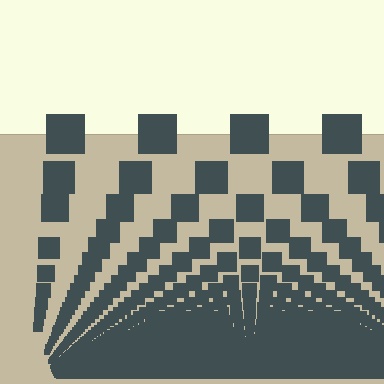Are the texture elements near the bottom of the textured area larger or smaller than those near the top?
Smaller. The gradient is inverted — elements near the bottom are smaller and denser.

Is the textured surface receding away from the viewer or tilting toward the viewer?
The surface appears to tilt toward the viewer. Texture elements get larger and sparser toward the top.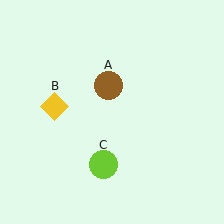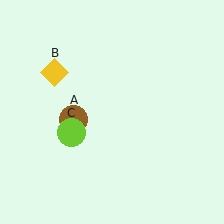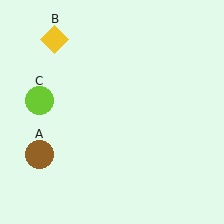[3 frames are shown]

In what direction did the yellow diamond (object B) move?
The yellow diamond (object B) moved up.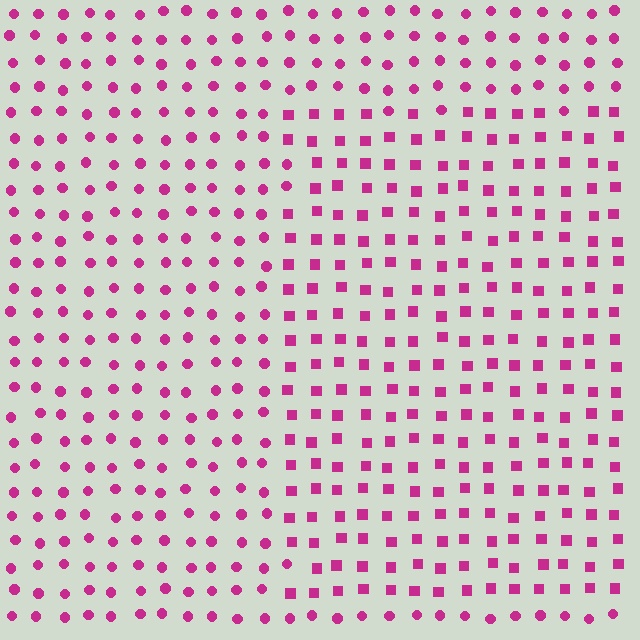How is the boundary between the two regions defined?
The boundary is defined by a change in element shape: squares inside vs. circles outside. All elements share the same color and spacing.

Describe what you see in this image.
The image is filled with small magenta elements arranged in a uniform grid. A rectangle-shaped region contains squares, while the surrounding area contains circles. The boundary is defined purely by the change in element shape.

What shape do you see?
I see a rectangle.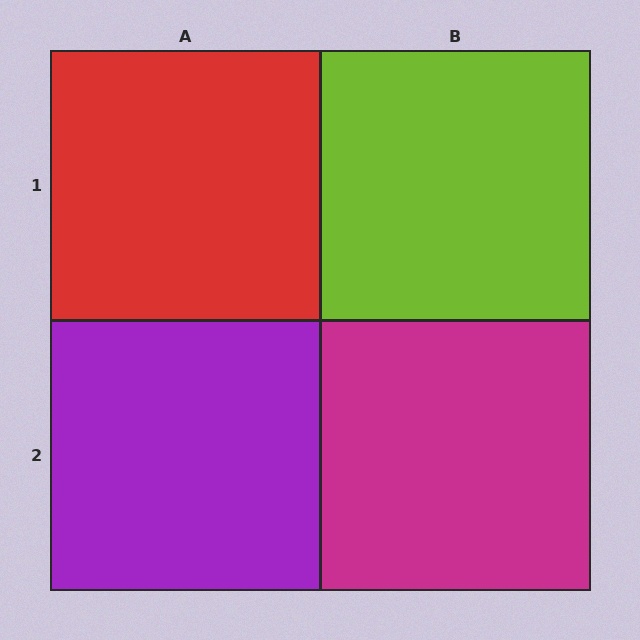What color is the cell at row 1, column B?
Lime.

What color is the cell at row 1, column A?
Red.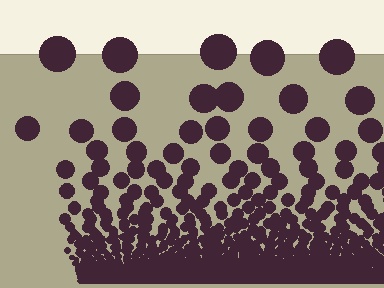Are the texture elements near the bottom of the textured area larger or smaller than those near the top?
Smaller. The gradient is inverted — elements near the bottom are smaller and denser.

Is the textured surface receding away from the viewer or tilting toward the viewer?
The surface appears to tilt toward the viewer. Texture elements get larger and sparser toward the top.